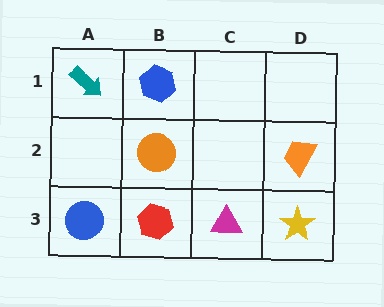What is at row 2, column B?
An orange circle.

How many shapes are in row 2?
2 shapes.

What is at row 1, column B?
A blue hexagon.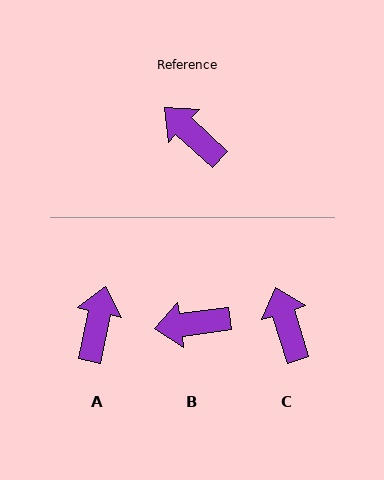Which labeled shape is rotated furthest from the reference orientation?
A, about 59 degrees away.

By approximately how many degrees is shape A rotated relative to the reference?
Approximately 59 degrees clockwise.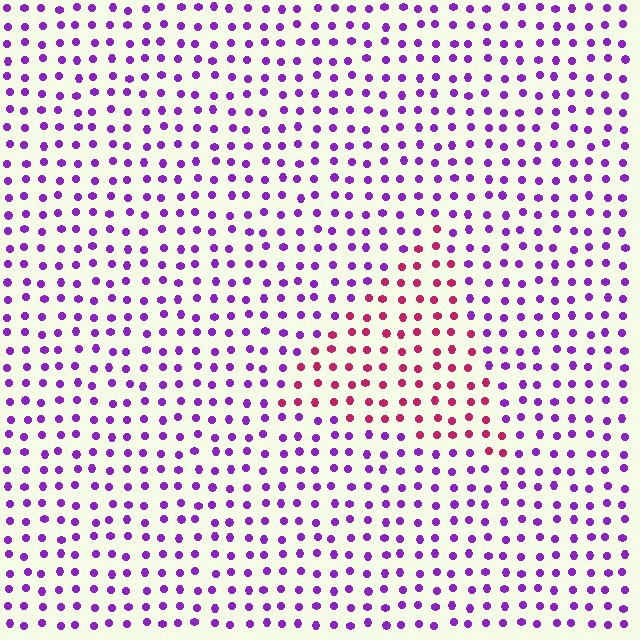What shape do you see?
I see a triangle.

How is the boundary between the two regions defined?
The boundary is defined purely by a slight shift in hue (about 54 degrees). Spacing, size, and orientation are identical on both sides.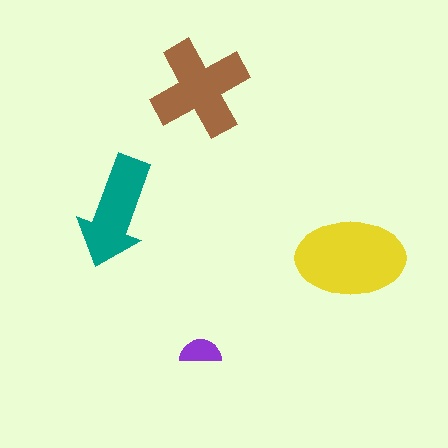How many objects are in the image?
There are 4 objects in the image.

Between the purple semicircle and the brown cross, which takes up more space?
The brown cross.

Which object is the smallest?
The purple semicircle.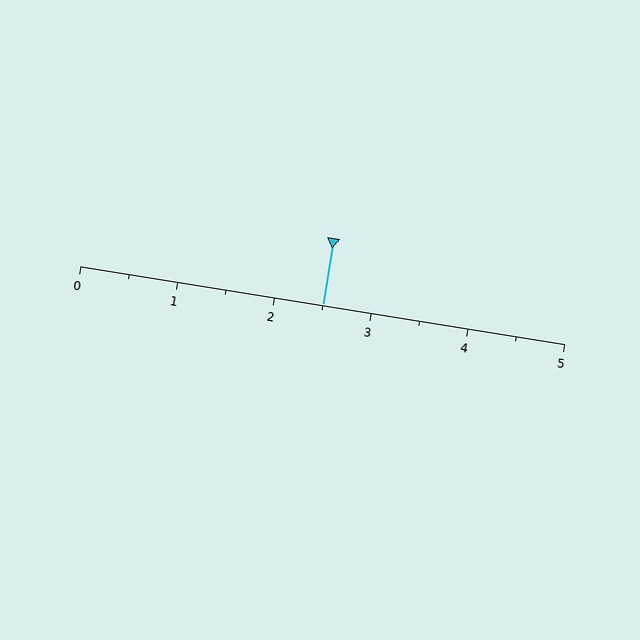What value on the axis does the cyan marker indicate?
The marker indicates approximately 2.5.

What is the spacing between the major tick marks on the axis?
The major ticks are spaced 1 apart.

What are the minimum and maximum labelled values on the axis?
The axis runs from 0 to 5.